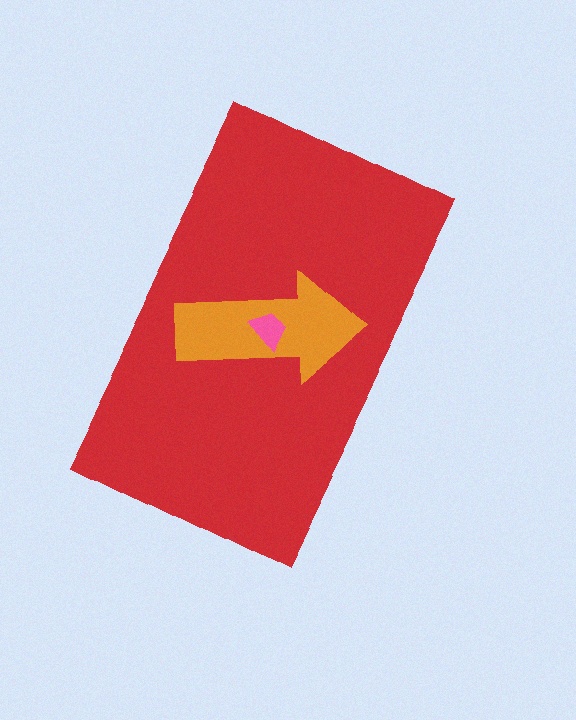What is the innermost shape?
The pink trapezoid.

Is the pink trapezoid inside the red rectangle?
Yes.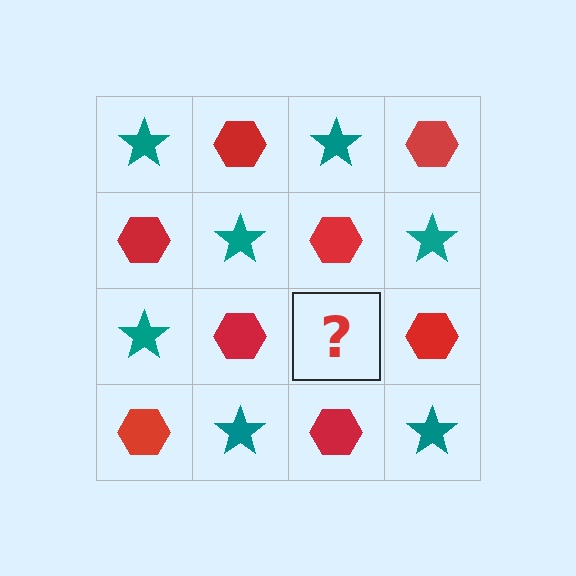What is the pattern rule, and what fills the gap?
The rule is that it alternates teal star and red hexagon in a checkerboard pattern. The gap should be filled with a teal star.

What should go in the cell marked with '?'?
The missing cell should contain a teal star.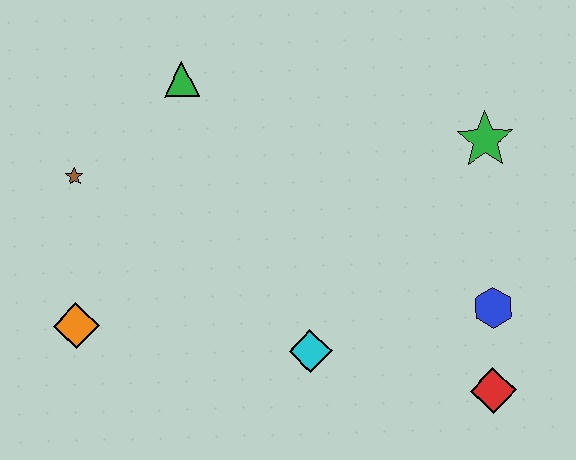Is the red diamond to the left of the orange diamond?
No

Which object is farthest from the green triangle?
The red diamond is farthest from the green triangle.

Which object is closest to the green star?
The blue hexagon is closest to the green star.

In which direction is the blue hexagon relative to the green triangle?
The blue hexagon is to the right of the green triangle.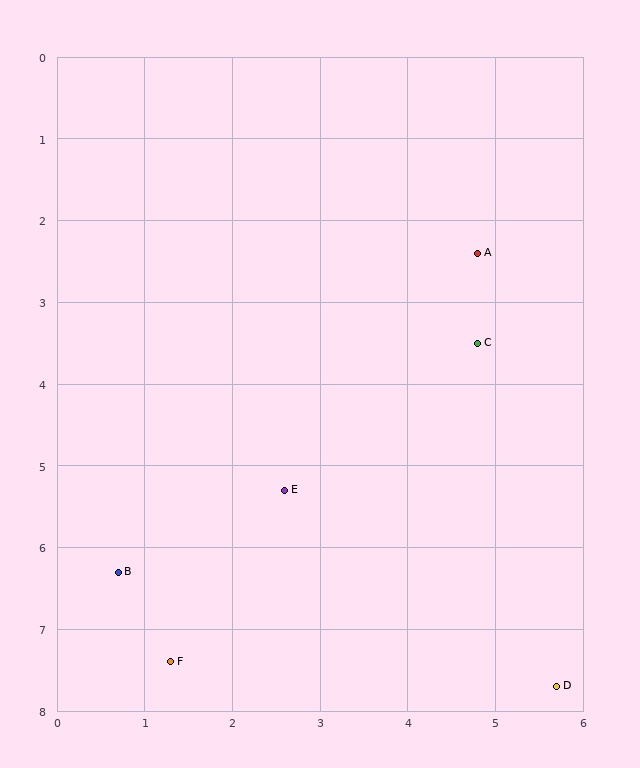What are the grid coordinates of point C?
Point C is at approximately (4.8, 3.5).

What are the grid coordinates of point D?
Point D is at approximately (5.7, 7.7).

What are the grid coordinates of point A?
Point A is at approximately (4.8, 2.4).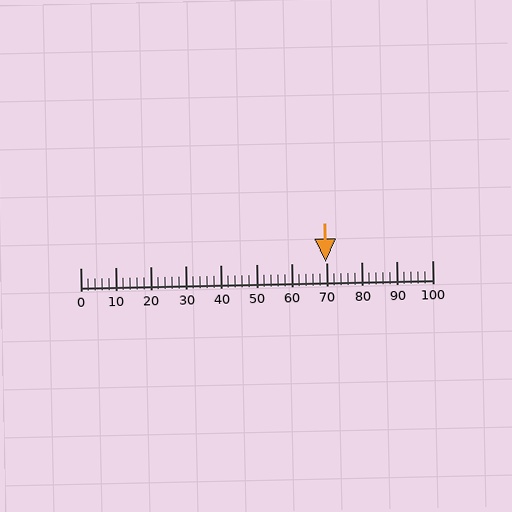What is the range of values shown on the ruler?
The ruler shows values from 0 to 100.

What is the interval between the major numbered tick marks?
The major tick marks are spaced 10 units apart.